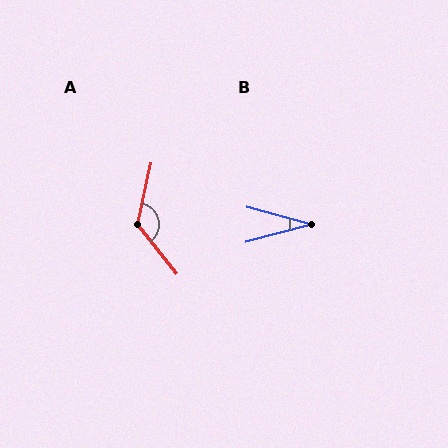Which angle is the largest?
A, at approximately 130 degrees.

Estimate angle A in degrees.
Approximately 130 degrees.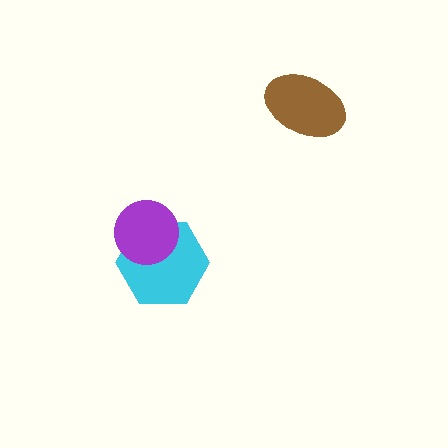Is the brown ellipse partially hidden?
No, no other shape covers it.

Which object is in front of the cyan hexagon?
The purple circle is in front of the cyan hexagon.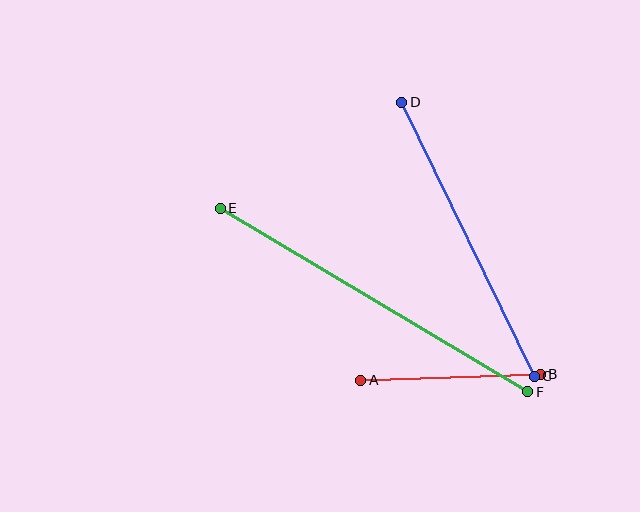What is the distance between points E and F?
The distance is approximately 358 pixels.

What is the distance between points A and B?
The distance is approximately 180 pixels.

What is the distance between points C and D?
The distance is approximately 305 pixels.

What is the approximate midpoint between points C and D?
The midpoint is at approximately (468, 239) pixels.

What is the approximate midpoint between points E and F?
The midpoint is at approximately (374, 300) pixels.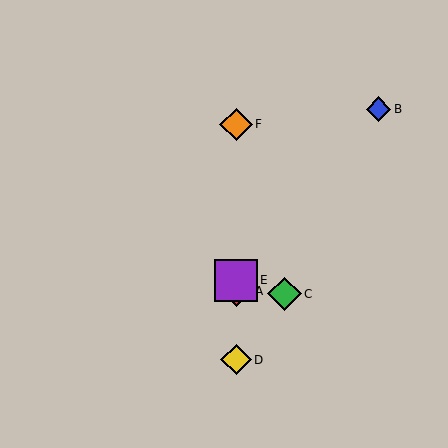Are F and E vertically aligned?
Yes, both are at x≈236.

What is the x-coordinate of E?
Object E is at x≈236.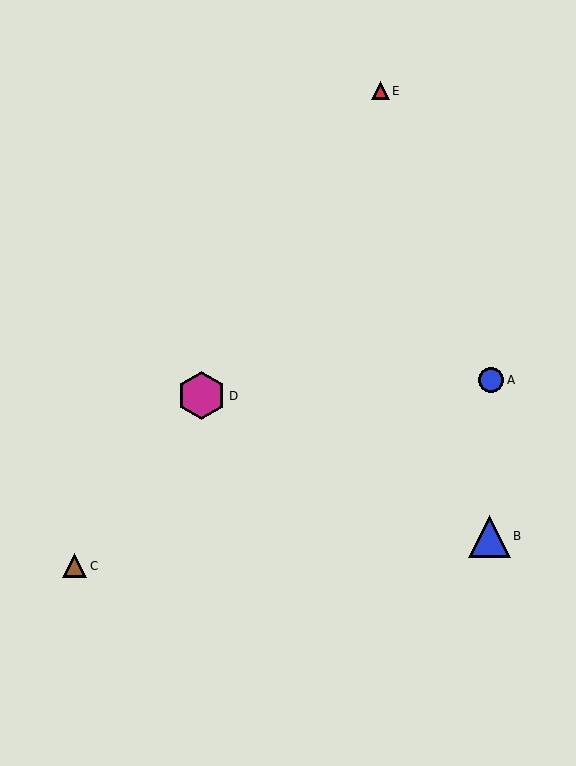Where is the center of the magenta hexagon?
The center of the magenta hexagon is at (202, 396).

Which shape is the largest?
The magenta hexagon (labeled D) is the largest.